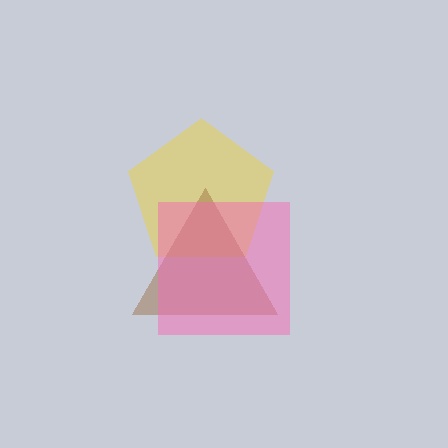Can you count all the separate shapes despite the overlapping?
Yes, there are 3 separate shapes.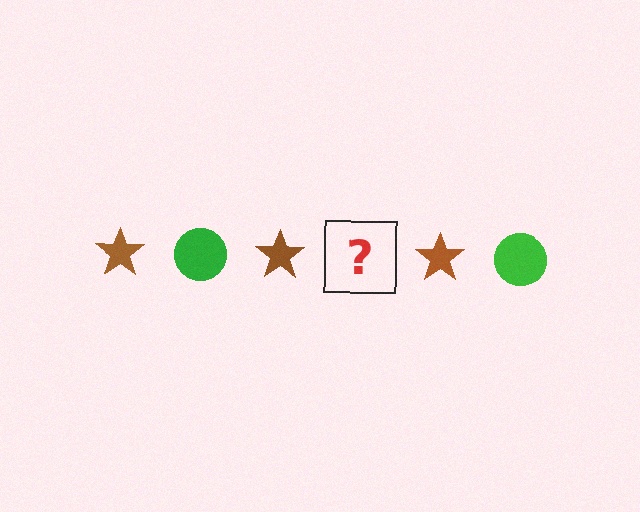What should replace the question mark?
The question mark should be replaced with a green circle.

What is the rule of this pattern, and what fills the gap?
The rule is that the pattern alternates between brown star and green circle. The gap should be filled with a green circle.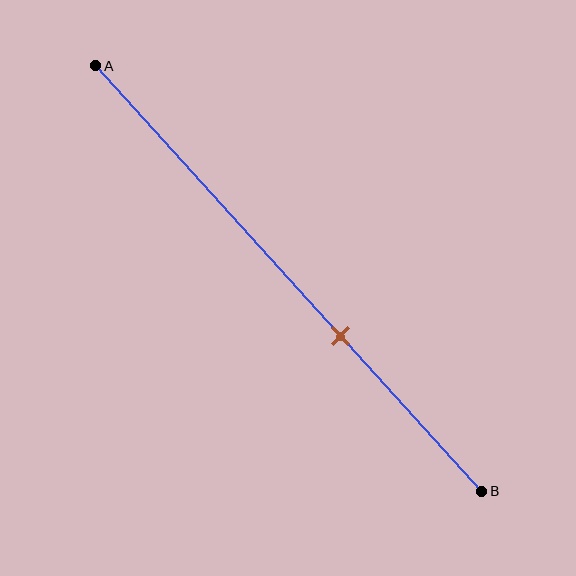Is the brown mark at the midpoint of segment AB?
No, the mark is at about 65% from A, not at the 50% midpoint.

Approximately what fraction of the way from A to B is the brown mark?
The brown mark is approximately 65% of the way from A to B.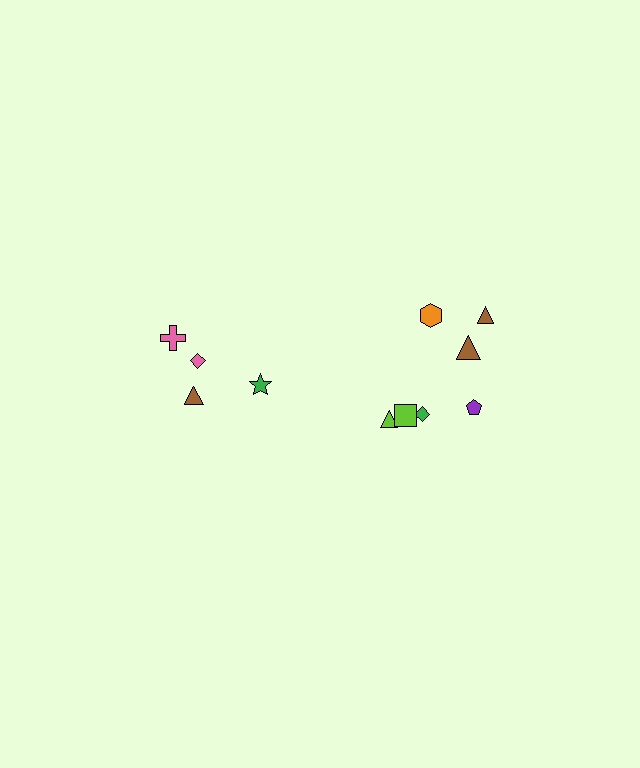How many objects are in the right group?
There are 7 objects.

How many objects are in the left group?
There are 4 objects.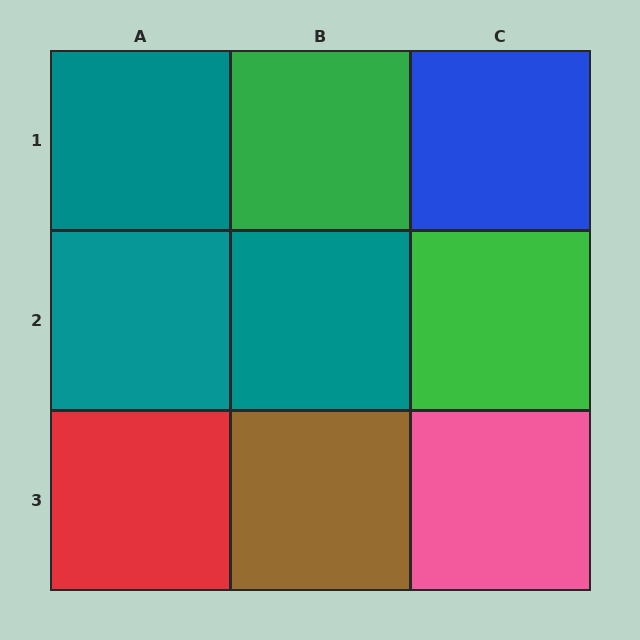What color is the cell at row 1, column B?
Green.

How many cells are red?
1 cell is red.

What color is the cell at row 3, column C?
Pink.